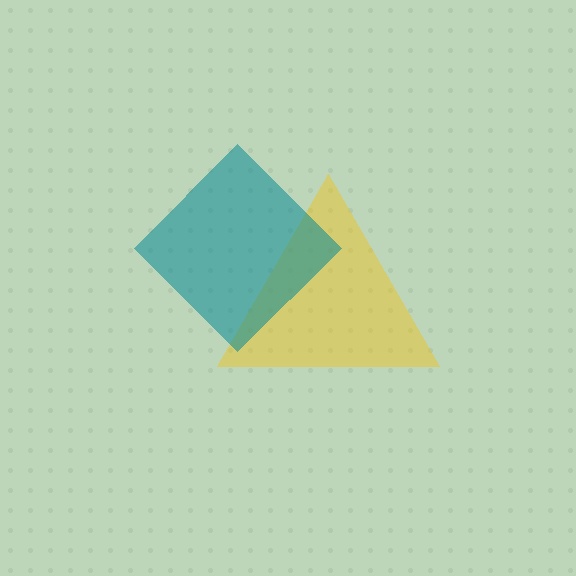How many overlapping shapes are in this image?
There are 2 overlapping shapes in the image.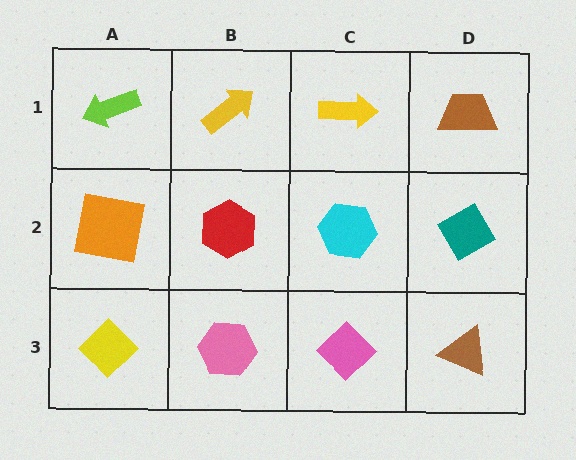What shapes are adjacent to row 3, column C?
A cyan hexagon (row 2, column C), a pink hexagon (row 3, column B), a brown triangle (row 3, column D).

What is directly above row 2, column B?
A yellow arrow.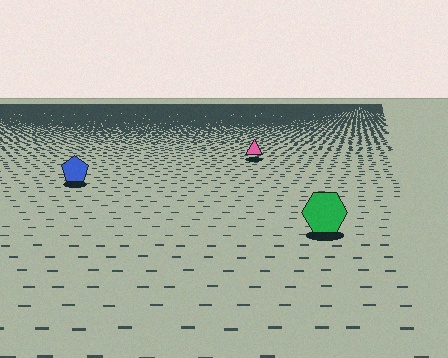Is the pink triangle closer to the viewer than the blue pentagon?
No. The blue pentagon is closer — you can tell from the texture gradient: the ground texture is coarser near it.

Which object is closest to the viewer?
The green hexagon is closest. The texture marks near it are larger and more spread out.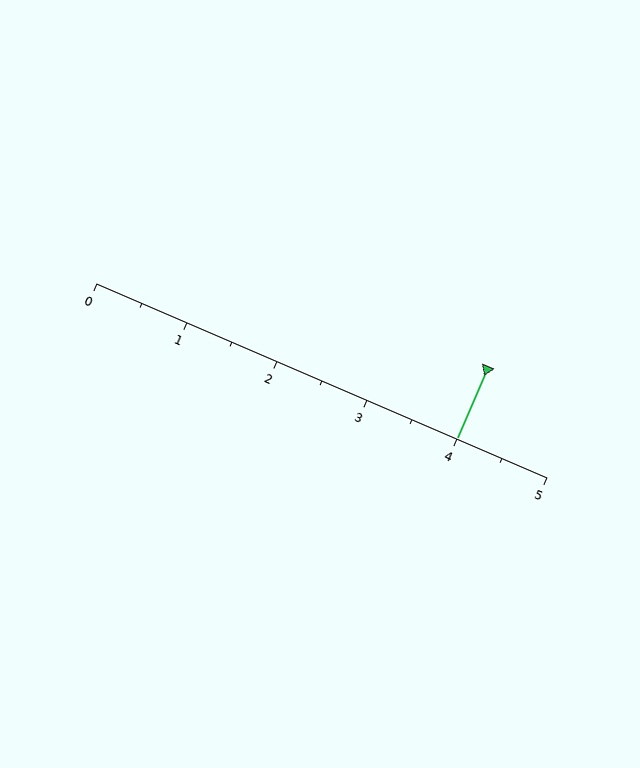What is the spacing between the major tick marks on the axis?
The major ticks are spaced 1 apart.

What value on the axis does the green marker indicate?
The marker indicates approximately 4.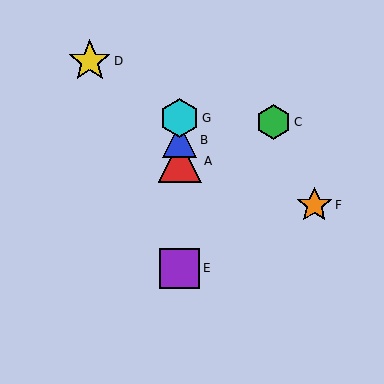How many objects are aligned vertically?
4 objects (A, B, E, G) are aligned vertically.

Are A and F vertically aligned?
No, A is at x≈180 and F is at x≈314.